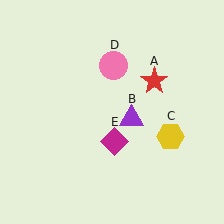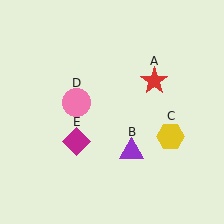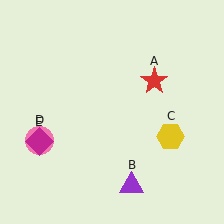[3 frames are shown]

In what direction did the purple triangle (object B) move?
The purple triangle (object B) moved down.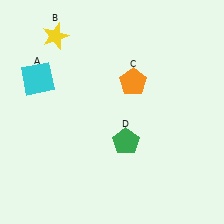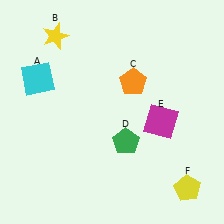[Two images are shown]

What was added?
A magenta square (E), a yellow pentagon (F) were added in Image 2.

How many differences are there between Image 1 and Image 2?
There are 2 differences between the two images.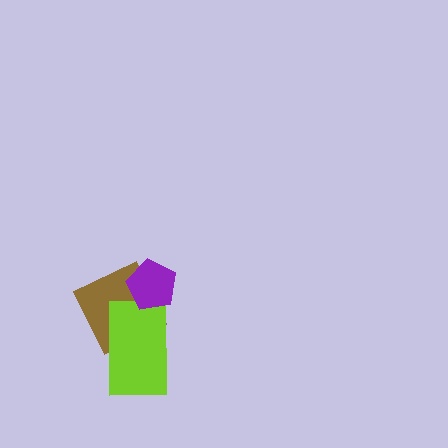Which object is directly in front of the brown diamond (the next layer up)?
The lime rectangle is directly in front of the brown diamond.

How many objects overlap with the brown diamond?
2 objects overlap with the brown diamond.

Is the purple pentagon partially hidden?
No, no other shape covers it.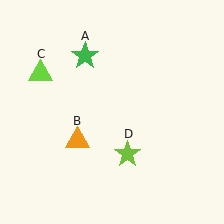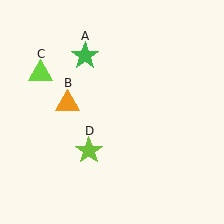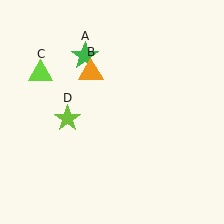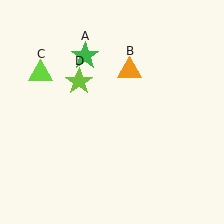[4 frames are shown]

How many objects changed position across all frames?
2 objects changed position: orange triangle (object B), lime star (object D).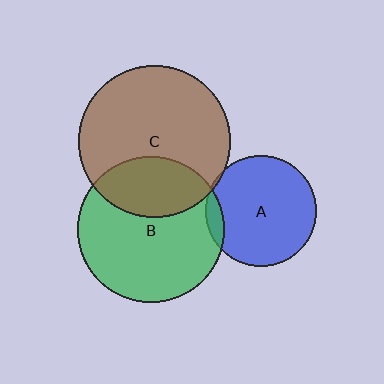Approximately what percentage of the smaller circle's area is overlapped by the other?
Approximately 30%.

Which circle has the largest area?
Circle C (brown).